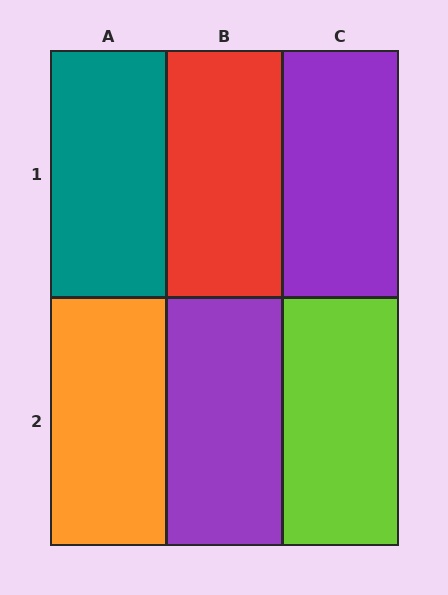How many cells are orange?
1 cell is orange.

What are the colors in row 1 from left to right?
Teal, red, purple.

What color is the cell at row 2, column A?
Orange.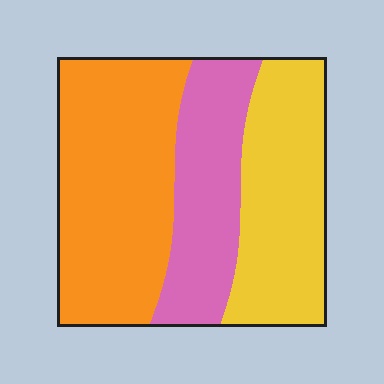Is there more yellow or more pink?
Yellow.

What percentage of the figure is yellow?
Yellow takes up between a sixth and a third of the figure.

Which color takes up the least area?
Pink, at roughly 25%.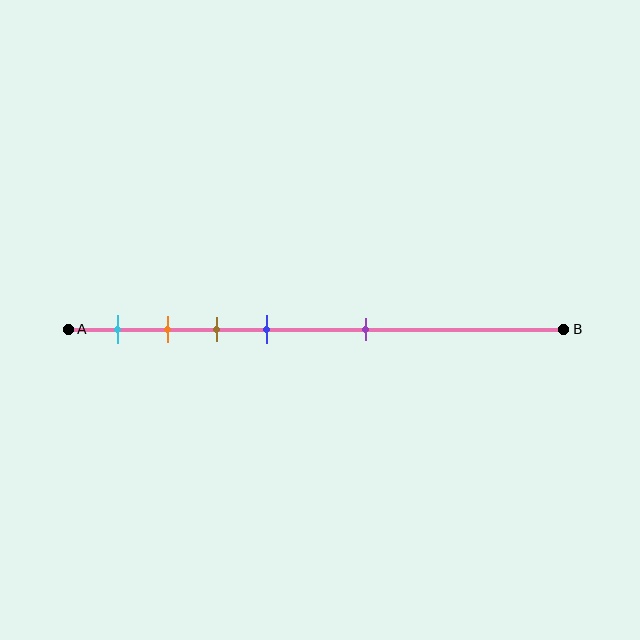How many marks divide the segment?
There are 5 marks dividing the segment.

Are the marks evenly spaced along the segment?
No, the marks are not evenly spaced.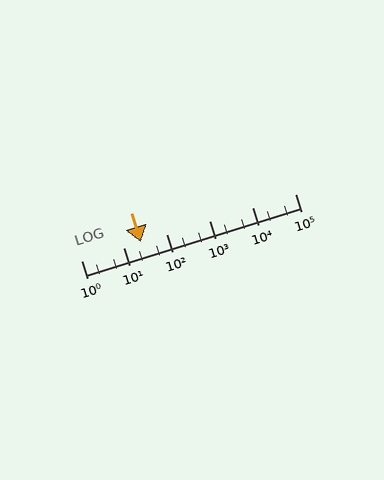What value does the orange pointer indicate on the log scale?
The pointer indicates approximately 25.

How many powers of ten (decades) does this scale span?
The scale spans 5 decades, from 1 to 100000.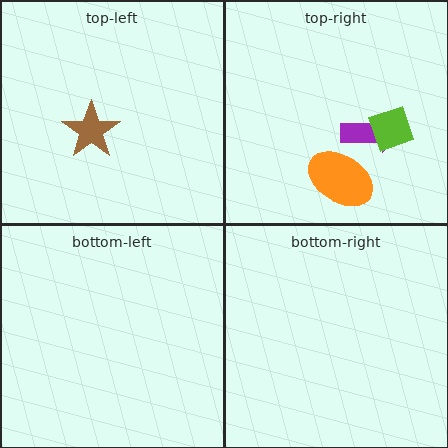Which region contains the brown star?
The top-left region.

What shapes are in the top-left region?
The brown star.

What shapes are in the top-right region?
The purple arrow, the orange ellipse, the lime diamond.